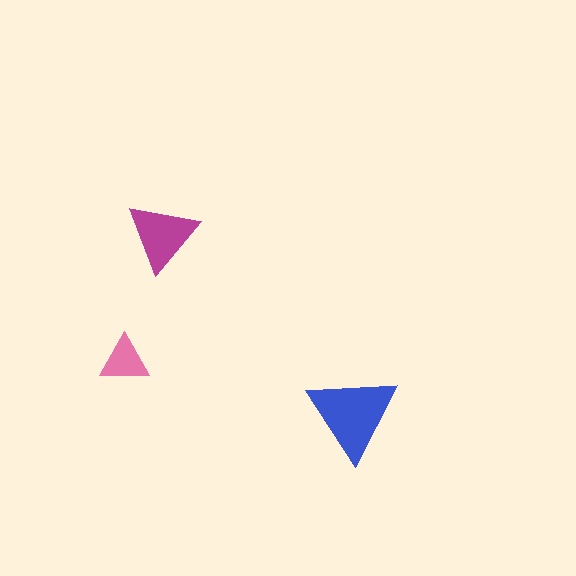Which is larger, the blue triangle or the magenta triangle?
The blue one.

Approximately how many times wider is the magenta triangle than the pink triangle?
About 1.5 times wider.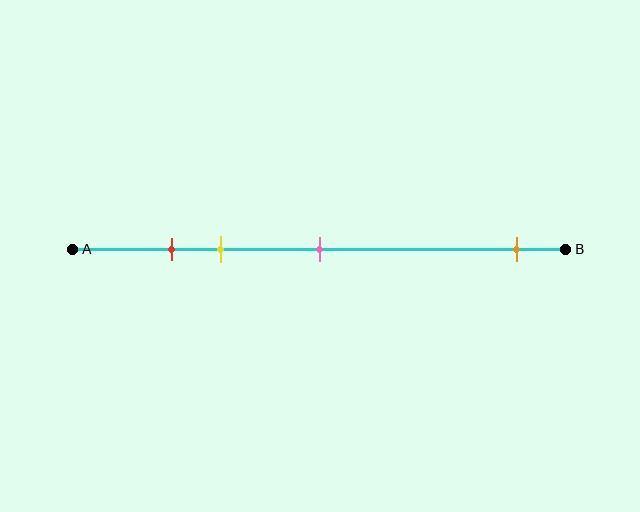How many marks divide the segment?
There are 4 marks dividing the segment.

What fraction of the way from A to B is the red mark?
The red mark is approximately 20% (0.2) of the way from A to B.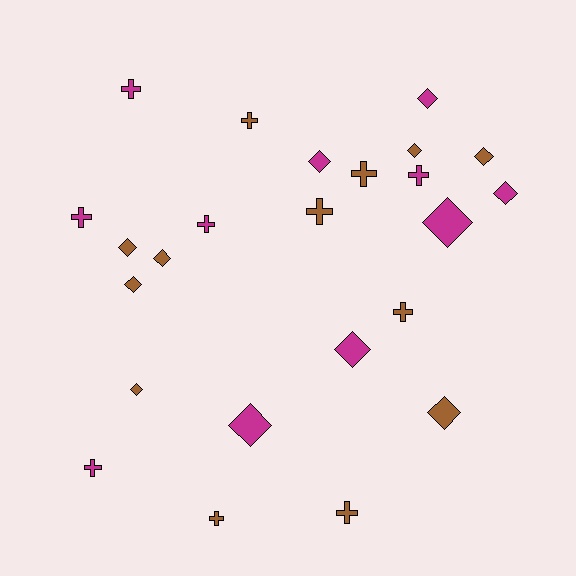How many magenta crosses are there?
There are 5 magenta crosses.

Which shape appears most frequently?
Diamond, with 13 objects.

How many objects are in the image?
There are 24 objects.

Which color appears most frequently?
Brown, with 13 objects.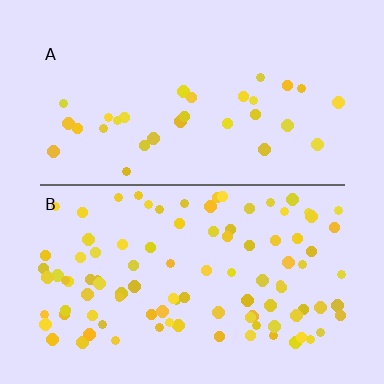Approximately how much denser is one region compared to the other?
Approximately 3.2× — region B over region A.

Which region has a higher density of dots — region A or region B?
B (the bottom).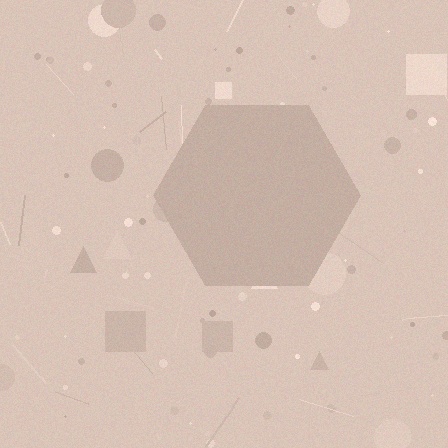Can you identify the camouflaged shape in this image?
The camouflaged shape is a hexagon.